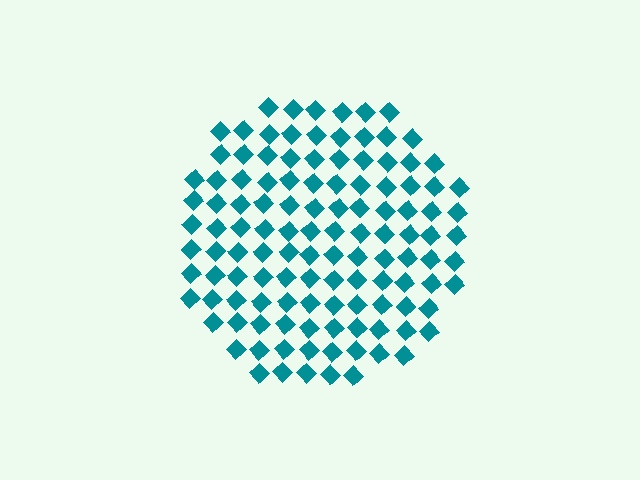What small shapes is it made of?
It is made of small diamonds.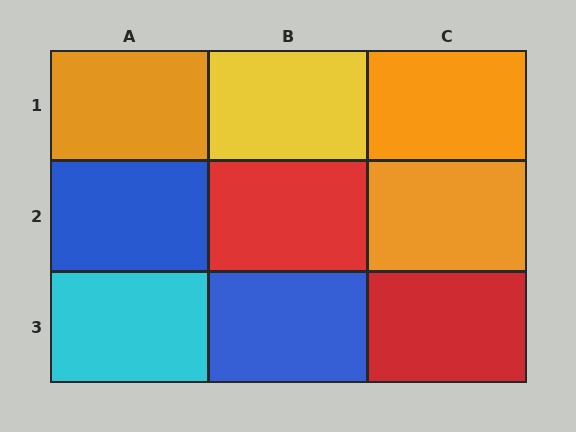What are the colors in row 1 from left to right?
Orange, yellow, orange.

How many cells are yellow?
1 cell is yellow.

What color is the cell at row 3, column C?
Red.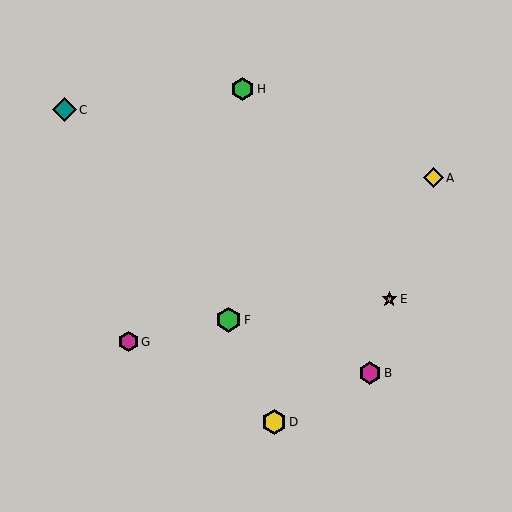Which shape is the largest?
The green hexagon (labeled F) is the largest.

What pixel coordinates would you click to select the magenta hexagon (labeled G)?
Click at (128, 342) to select the magenta hexagon G.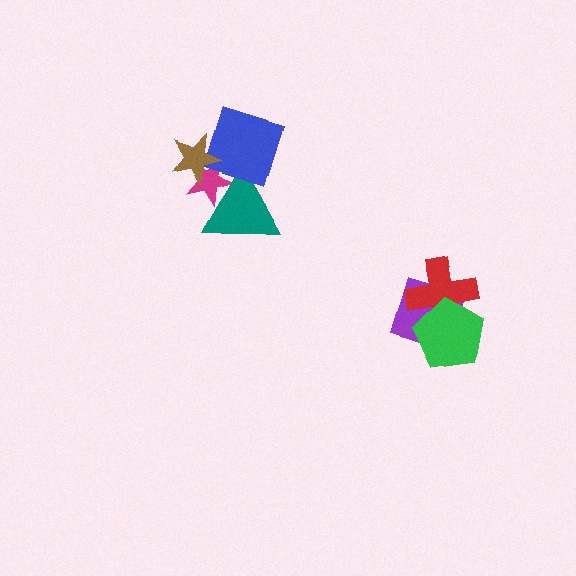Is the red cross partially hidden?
Yes, it is partially covered by another shape.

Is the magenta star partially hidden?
Yes, it is partially covered by another shape.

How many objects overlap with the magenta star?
3 objects overlap with the magenta star.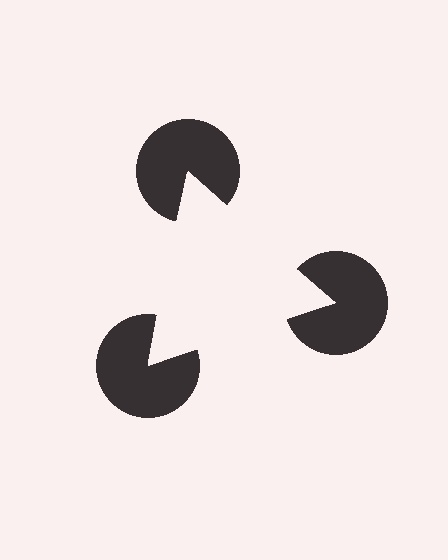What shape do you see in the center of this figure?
An illusory triangle — its edges are inferred from the aligned wedge cuts in the pac-man discs, not physically drawn.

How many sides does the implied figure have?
3 sides.